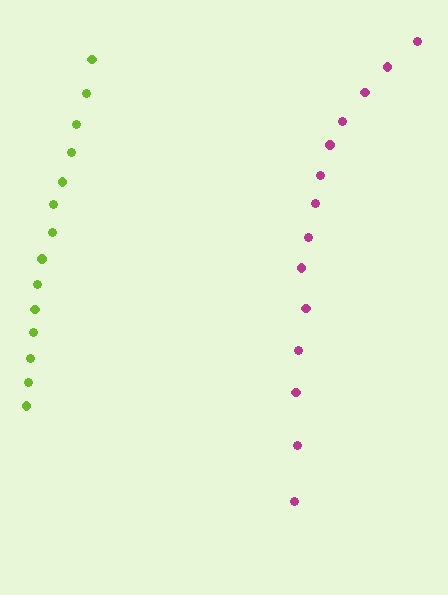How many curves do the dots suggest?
There are 2 distinct paths.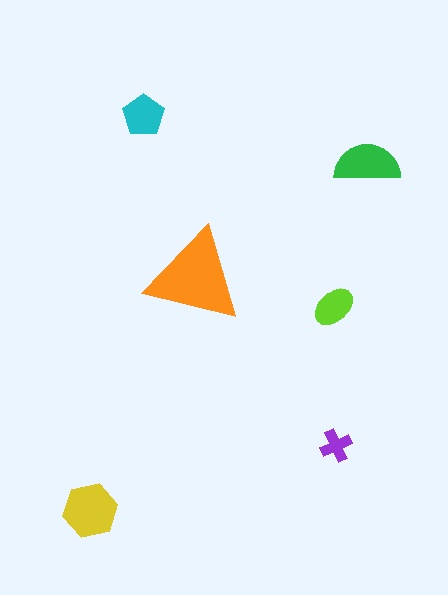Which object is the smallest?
The purple cross.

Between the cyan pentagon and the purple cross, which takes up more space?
The cyan pentagon.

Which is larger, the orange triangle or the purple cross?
The orange triangle.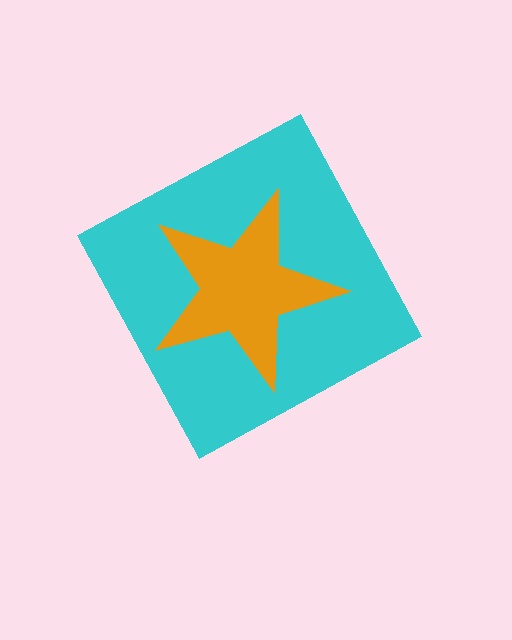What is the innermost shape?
The orange star.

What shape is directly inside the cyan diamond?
The orange star.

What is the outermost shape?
The cyan diamond.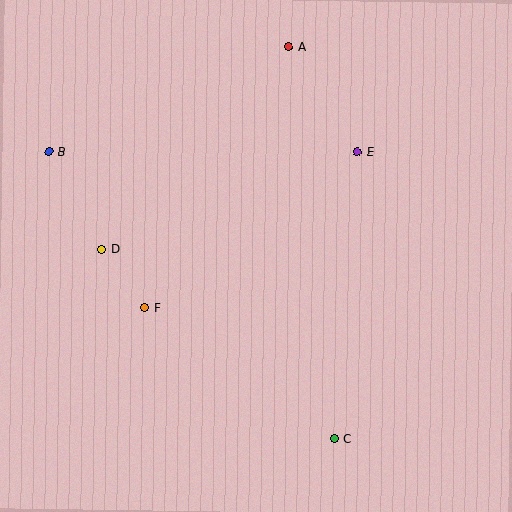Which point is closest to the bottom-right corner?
Point C is closest to the bottom-right corner.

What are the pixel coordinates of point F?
Point F is at (145, 308).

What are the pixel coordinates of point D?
Point D is at (102, 249).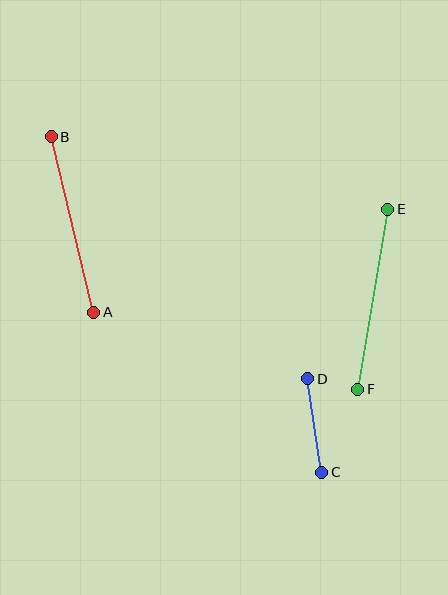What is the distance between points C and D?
The distance is approximately 95 pixels.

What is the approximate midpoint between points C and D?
The midpoint is at approximately (315, 426) pixels.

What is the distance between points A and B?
The distance is approximately 180 pixels.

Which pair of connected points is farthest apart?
Points E and F are farthest apart.